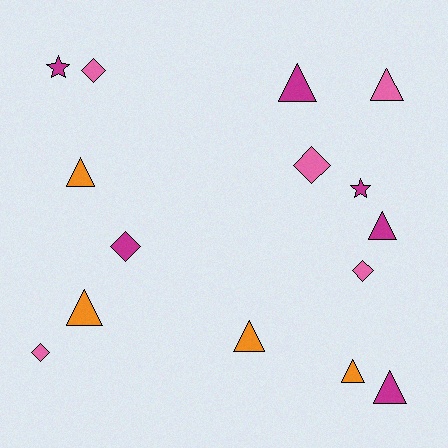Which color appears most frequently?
Magenta, with 6 objects.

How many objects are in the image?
There are 15 objects.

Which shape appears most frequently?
Triangle, with 8 objects.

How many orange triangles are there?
There are 4 orange triangles.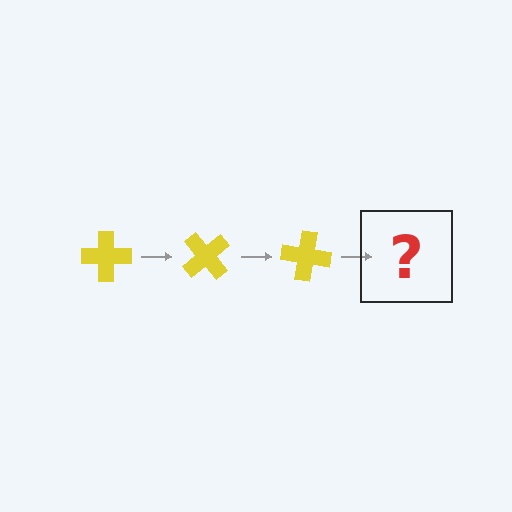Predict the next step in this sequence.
The next step is a yellow cross rotated 150 degrees.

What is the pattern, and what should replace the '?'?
The pattern is that the cross rotates 50 degrees each step. The '?' should be a yellow cross rotated 150 degrees.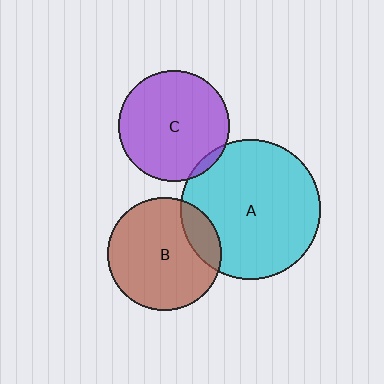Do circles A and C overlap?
Yes.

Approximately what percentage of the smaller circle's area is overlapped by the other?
Approximately 5%.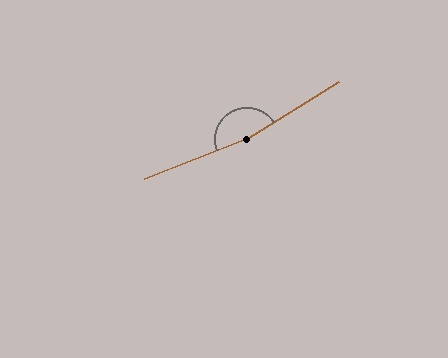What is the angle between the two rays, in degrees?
Approximately 169 degrees.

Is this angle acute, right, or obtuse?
It is obtuse.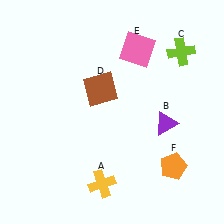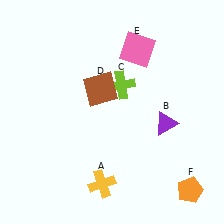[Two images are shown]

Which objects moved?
The objects that moved are: the lime cross (C), the orange pentagon (F).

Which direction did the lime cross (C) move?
The lime cross (C) moved left.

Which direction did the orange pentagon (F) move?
The orange pentagon (F) moved down.